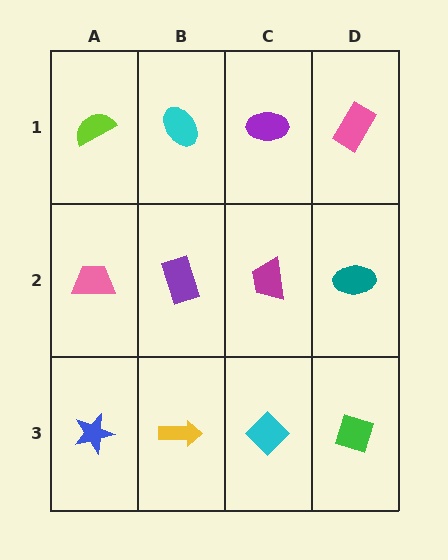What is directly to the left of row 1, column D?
A purple ellipse.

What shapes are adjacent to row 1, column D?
A teal ellipse (row 2, column D), a purple ellipse (row 1, column C).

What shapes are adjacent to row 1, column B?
A purple rectangle (row 2, column B), a lime semicircle (row 1, column A), a purple ellipse (row 1, column C).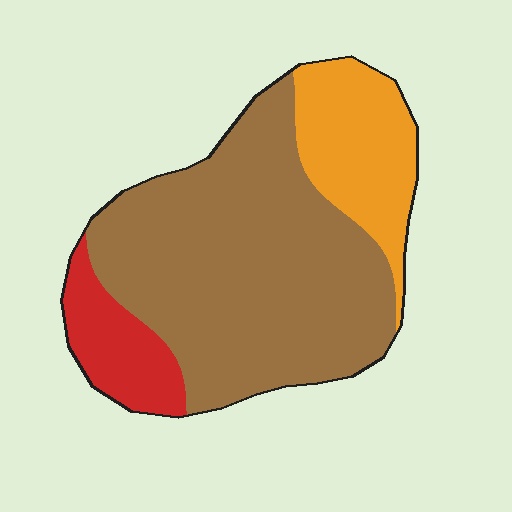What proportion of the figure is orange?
Orange covers around 20% of the figure.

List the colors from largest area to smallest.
From largest to smallest: brown, orange, red.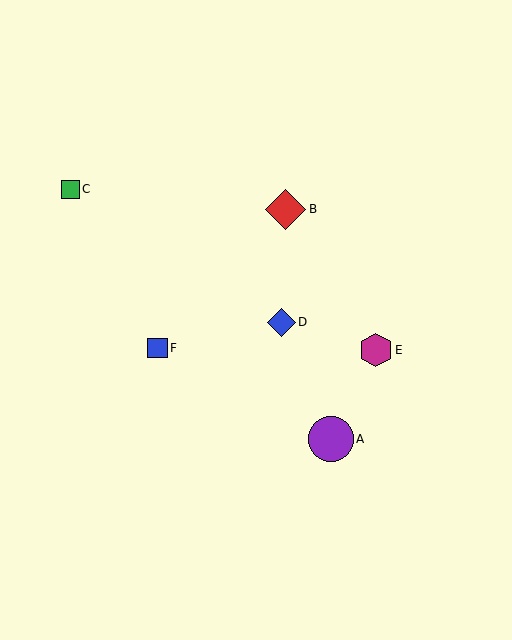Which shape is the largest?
The purple circle (labeled A) is the largest.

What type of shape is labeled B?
Shape B is a red diamond.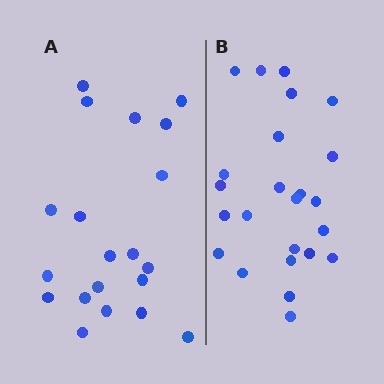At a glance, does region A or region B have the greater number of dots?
Region B (the right region) has more dots.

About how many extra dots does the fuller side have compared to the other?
Region B has about 4 more dots than region A.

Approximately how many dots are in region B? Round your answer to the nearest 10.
About 20 dots. (The exact count is 24, which rounds to 20.)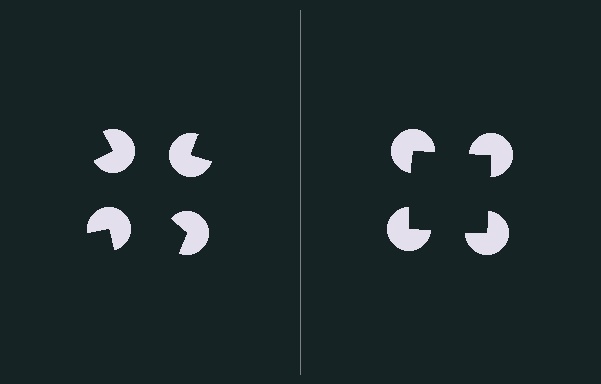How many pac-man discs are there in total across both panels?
8 — 4 on each side.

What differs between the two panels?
The pac-man discs are positioned identically on both sides; only the wedge orientations differ. On the right they align to a square; on the left they are misaligned.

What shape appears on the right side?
An illusory square.